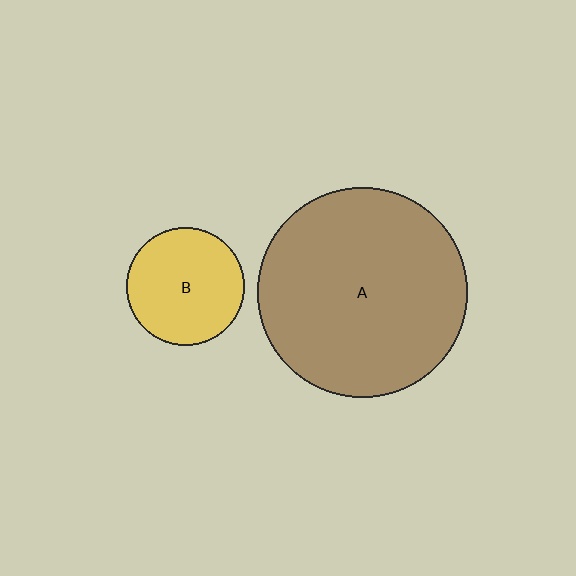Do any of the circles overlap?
No, none of the circles overlap.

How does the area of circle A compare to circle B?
Approximately 3.2 times.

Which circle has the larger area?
Circle A (brown).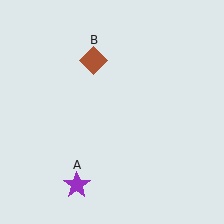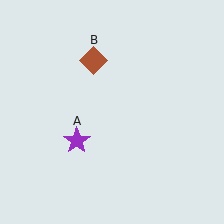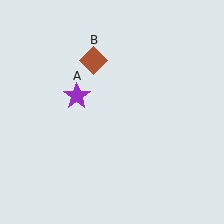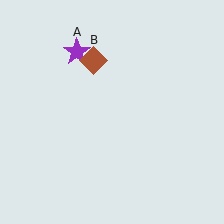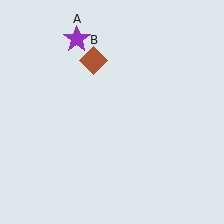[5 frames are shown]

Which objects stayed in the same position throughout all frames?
Brown diamond (object B) remained stationary.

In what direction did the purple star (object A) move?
The purple star (object A) moved up.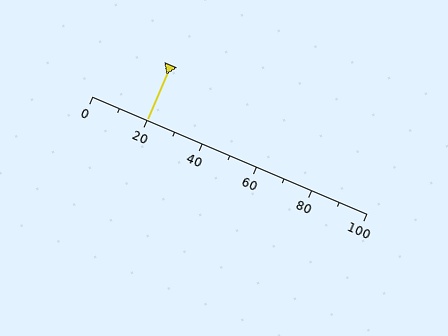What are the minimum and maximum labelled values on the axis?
The axis runs from 0 to 100.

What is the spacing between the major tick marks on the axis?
The major ticks are spaced 20 apart.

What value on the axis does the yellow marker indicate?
The marker indicates approximately 20.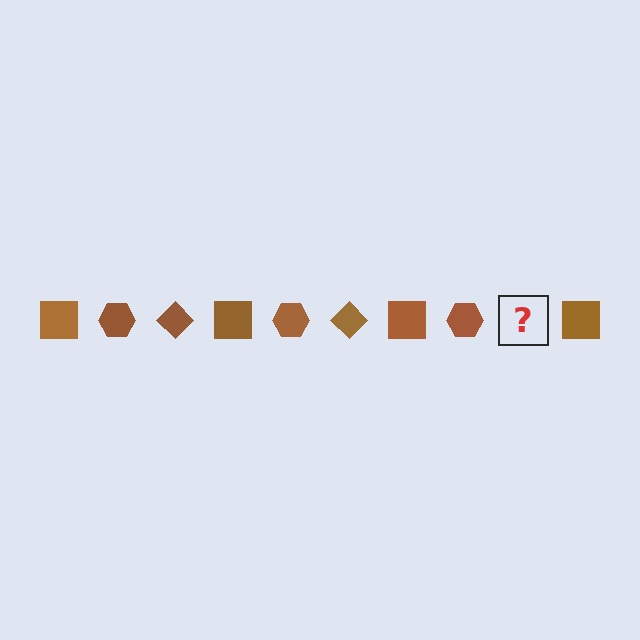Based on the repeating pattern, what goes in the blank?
The blank should be a brown diamond.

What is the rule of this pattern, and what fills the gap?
The rule is that the pattern cycles through square, hexagon, diamond shapes in brown. The gap should be filled with a brown diamond.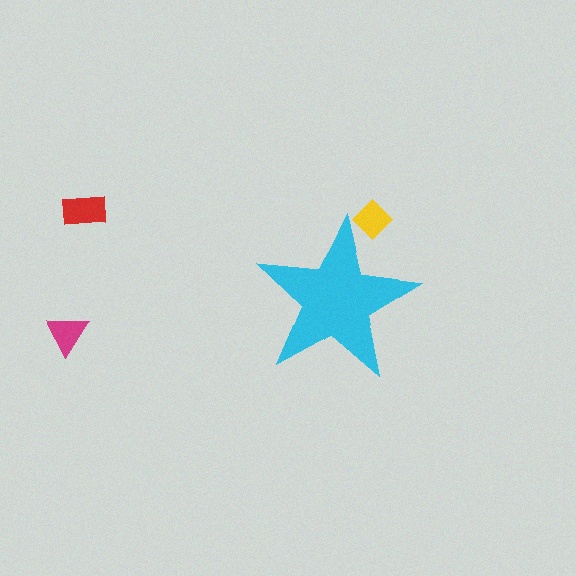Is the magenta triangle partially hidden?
No, the magenta triangle is fully visible.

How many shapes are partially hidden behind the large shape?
1 shape is partially hidden.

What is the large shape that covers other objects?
A cyan star.